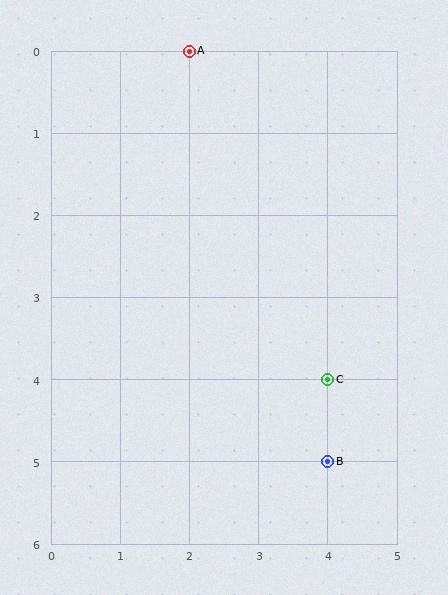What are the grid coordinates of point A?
Point A is at grid coordinates (2, 0).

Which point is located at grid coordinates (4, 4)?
Point C is at (4, 4).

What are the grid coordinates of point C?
Point C is at grid coordinates (4, 4).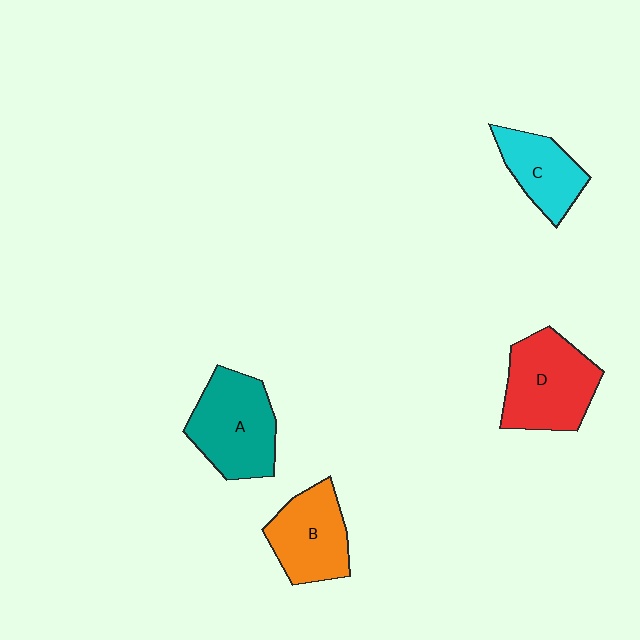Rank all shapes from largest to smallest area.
From largest to smallest: D (red), A (teal), B (orange), C (cyan).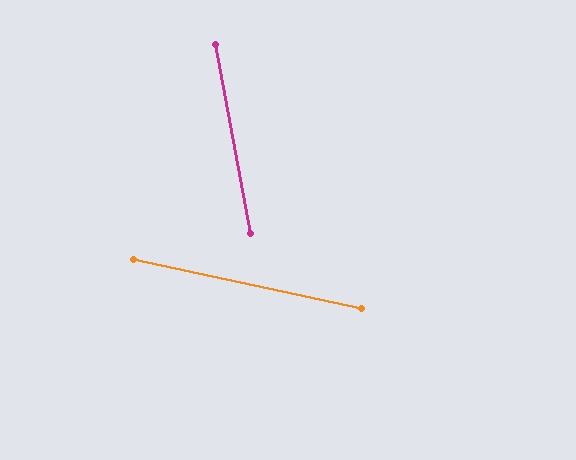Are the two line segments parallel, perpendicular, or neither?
Neither parallel nor perpendicular — they differ by about 67°.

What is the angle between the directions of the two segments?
Approximately 67 degrees.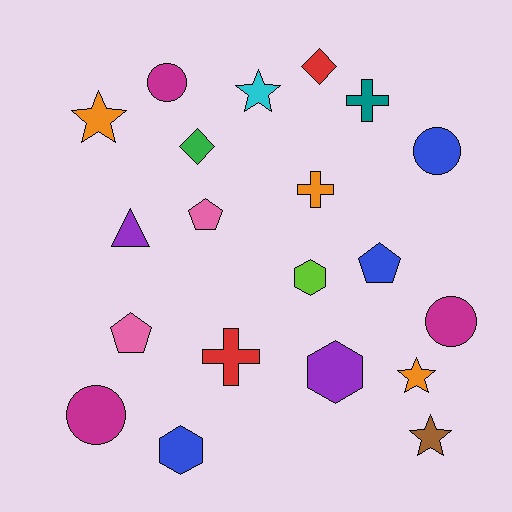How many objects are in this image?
There are 20 objects.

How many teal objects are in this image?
There is 1 teal object.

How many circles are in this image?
There are 4 circles.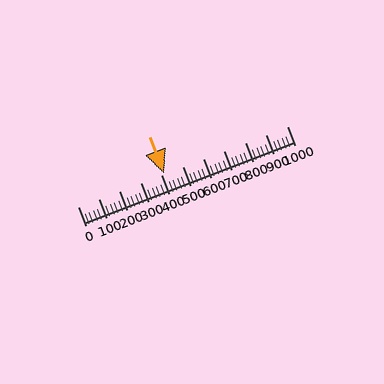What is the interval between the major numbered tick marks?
The major tick marks are spaced 100 units apart.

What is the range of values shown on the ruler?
The ruler shows values from 0 to 1000.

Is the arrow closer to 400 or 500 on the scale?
The arrow is closer to 400.